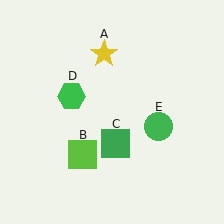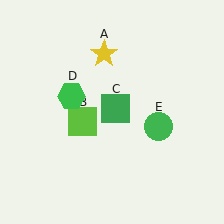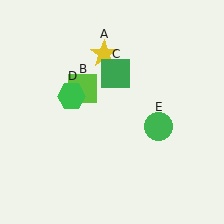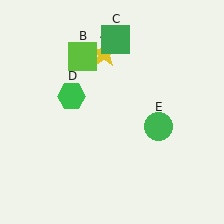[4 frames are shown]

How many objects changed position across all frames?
2 objects changed position: lime square (object B), green square (object C).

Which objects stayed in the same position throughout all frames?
Yellow star (object A) and green hexagon (object D) and green circle (object E) remained stationary.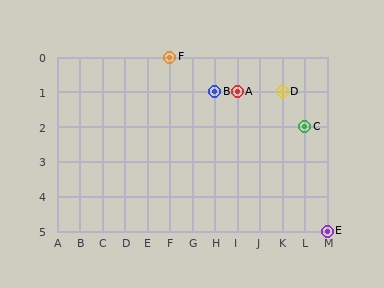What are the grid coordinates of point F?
Point F is at grid coordinates (F, 0).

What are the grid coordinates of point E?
Point E is at grid coordinates (M, 5).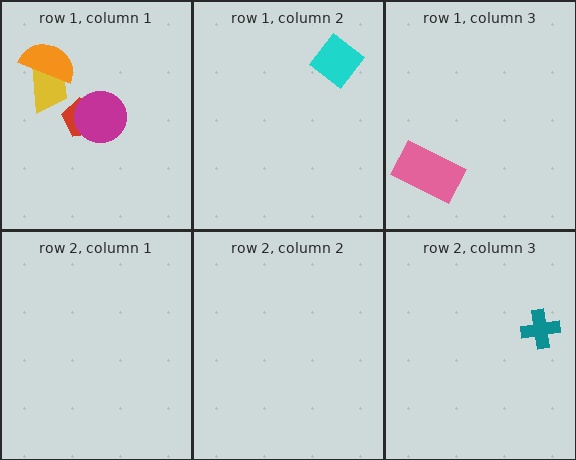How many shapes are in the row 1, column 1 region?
4.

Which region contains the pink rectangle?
The row 1, column 3 region.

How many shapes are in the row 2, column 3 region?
1.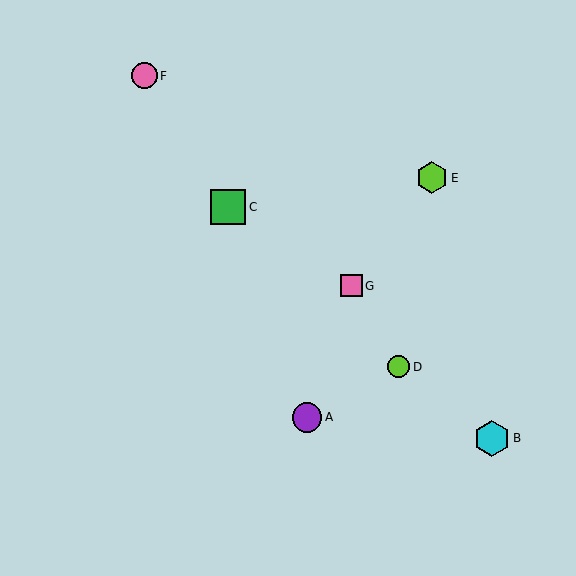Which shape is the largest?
The cyan hexagon (labeled B) is the largest.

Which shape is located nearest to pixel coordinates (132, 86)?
The pink circle (labeled F) at (144, 76) is nearest to that location.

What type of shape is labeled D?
Shape D is a lime circle.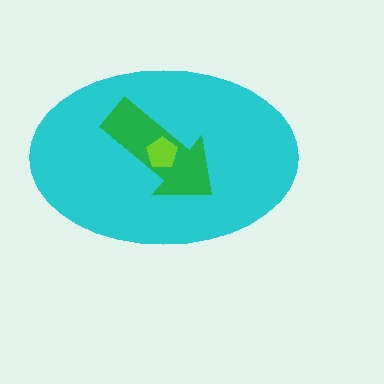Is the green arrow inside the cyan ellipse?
Yes.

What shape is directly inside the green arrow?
The lime pentagon.